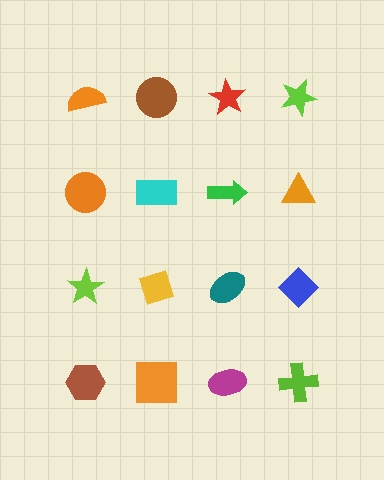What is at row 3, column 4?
A blue diamond.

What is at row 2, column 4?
An orange triangle.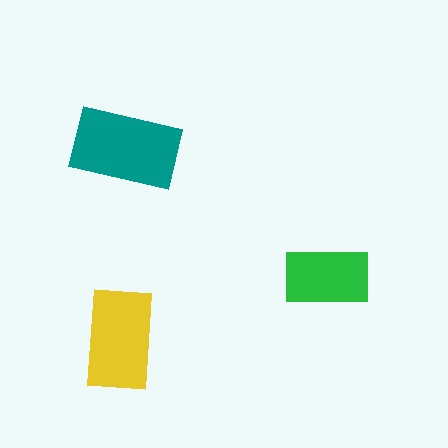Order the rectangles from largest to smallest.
the teal one, the yellow one, the green one.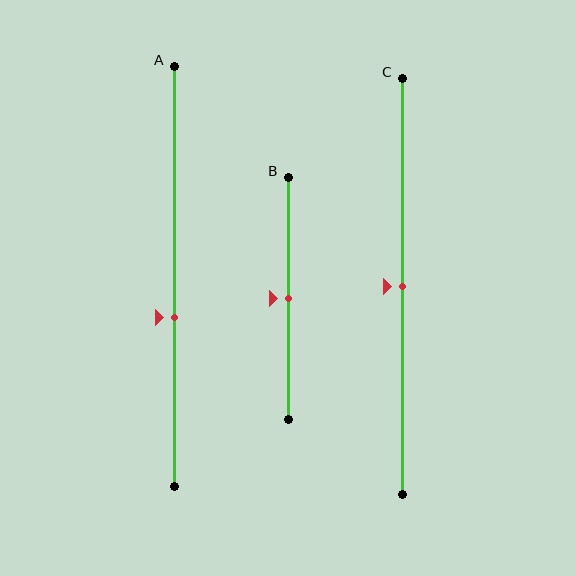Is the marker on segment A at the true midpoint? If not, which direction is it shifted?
No, the marker on segment A is shifted downward by about 10% of the segment length.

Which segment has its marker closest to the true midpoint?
Segment B has its marker closest to the true midpoint.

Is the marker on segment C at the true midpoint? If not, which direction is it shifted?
Yes, the marker on segment C is at the true midpoint.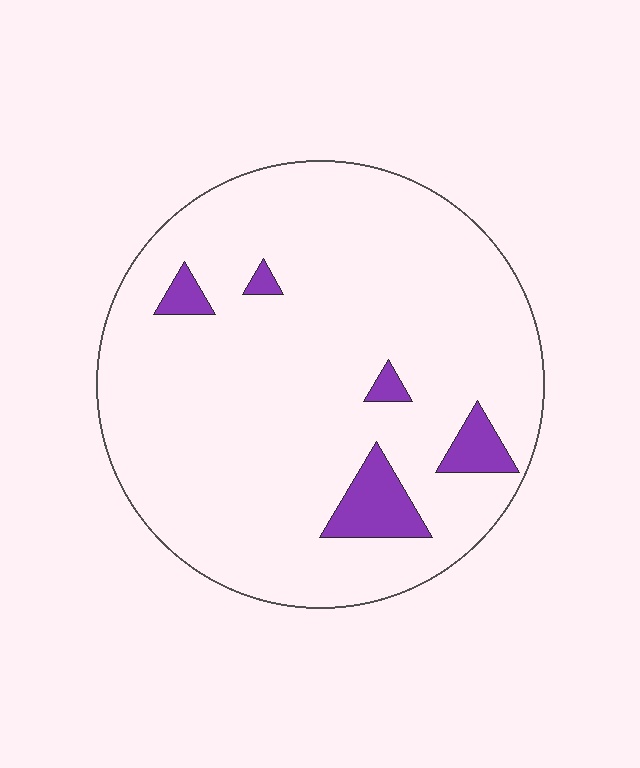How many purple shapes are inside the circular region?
5.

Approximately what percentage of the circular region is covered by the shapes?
Approximately 10%.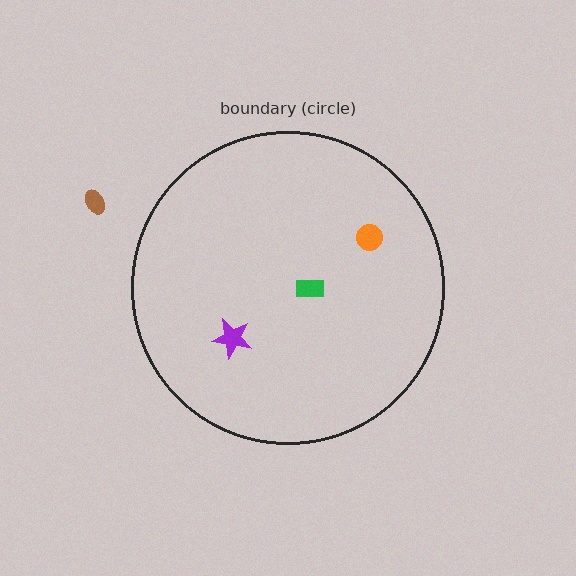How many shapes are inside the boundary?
3 inside, 1 outside.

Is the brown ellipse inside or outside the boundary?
Outside.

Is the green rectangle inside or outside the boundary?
Inside.